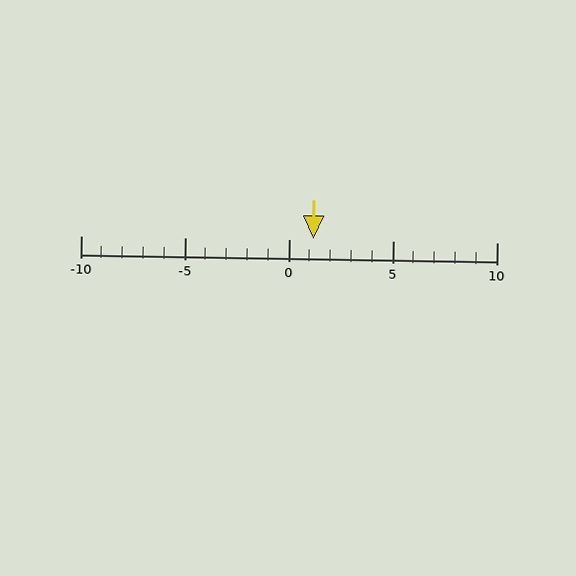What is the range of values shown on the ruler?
The ruler shows values from -10 to 10.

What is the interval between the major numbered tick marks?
The major tick marks are spaced 5 units apart.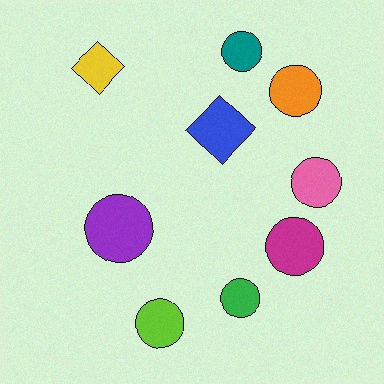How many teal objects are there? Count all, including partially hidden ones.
There is 1 teal object.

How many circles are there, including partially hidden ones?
There are 7 circles.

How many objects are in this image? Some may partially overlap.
There are 9 objects.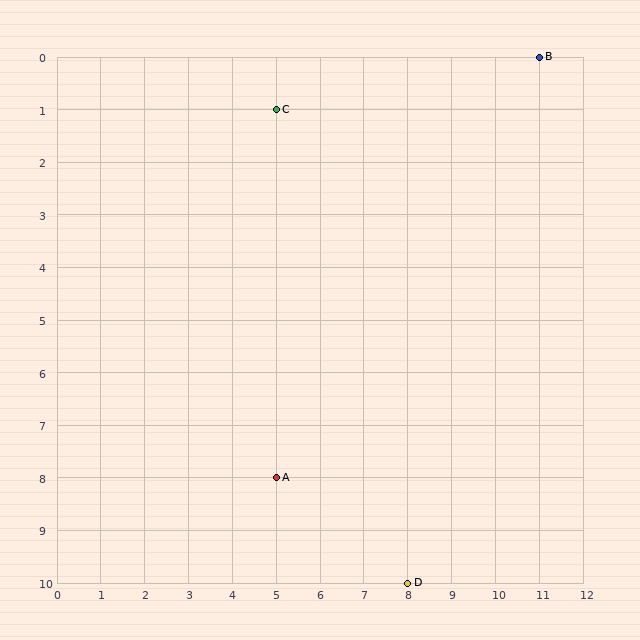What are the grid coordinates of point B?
Point B is at grid coordinates (11, 0).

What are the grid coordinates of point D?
Point D is at grid coordinates (8, 10).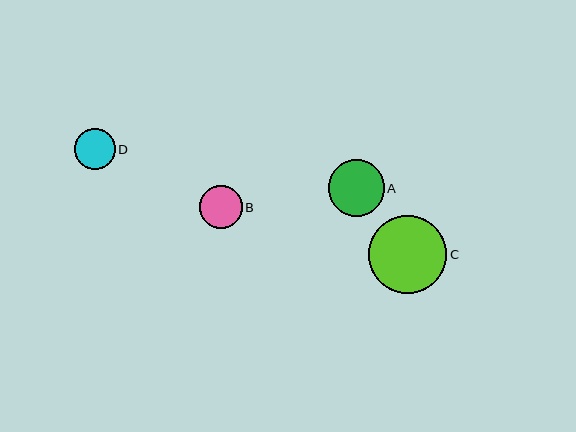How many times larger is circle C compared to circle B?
Circle C is approximately 1.8 times the size of circle B.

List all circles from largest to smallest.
From largest to smallest: C, A, B, D.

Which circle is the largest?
Circle C is the largest with a size of approximately 78 pixels.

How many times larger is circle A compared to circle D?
Circle A is approximately 1.4 times the size of circle D.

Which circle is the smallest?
Circle D is the smallest with a size of approximately 41 pixels.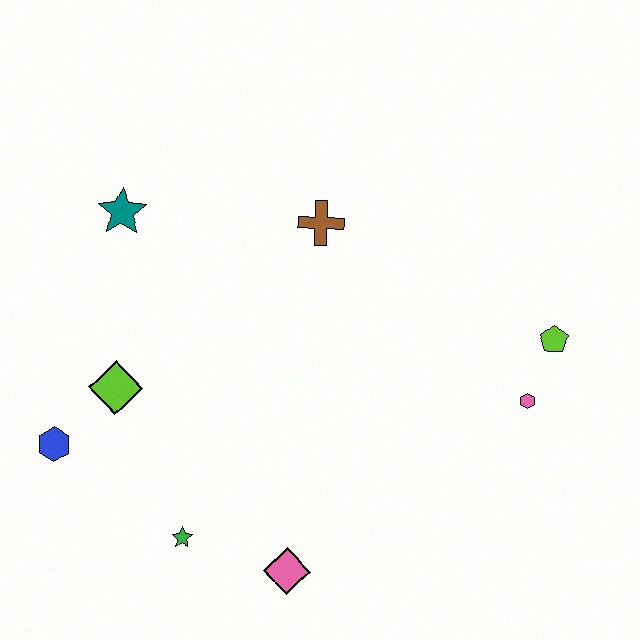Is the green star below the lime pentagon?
Yes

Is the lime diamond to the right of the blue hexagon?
Yes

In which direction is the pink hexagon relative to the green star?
The pink hexagon is to the right of the green star.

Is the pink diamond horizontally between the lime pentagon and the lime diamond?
Yes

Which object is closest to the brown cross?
The teal star is closest to the brown cross.